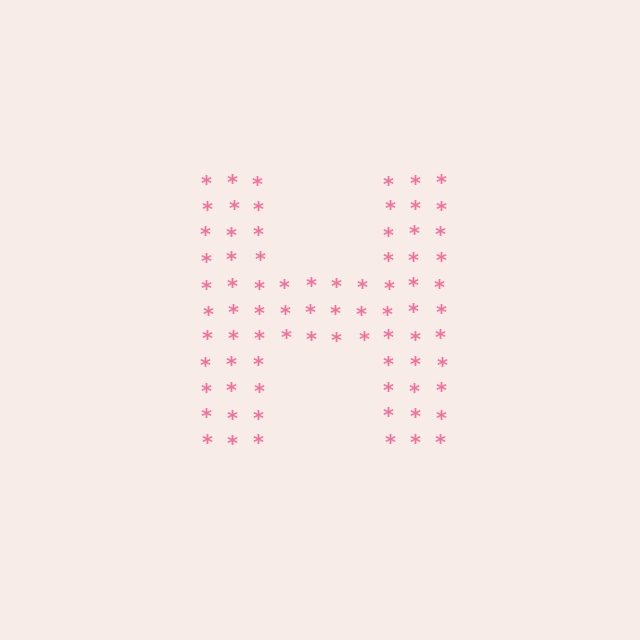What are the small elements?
The small elements are asterisks.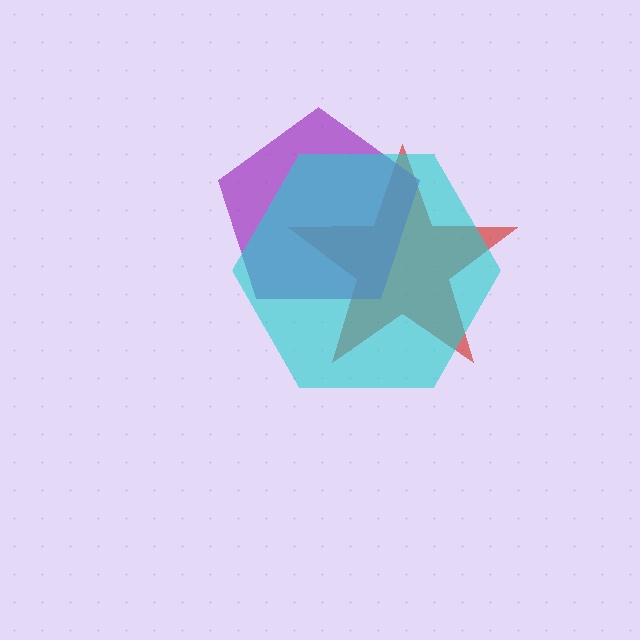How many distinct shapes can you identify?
There are 3 distinct shapes: a red star, a purple pentagon, a cyan hexagon.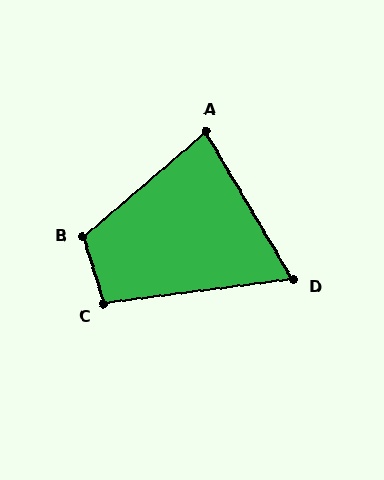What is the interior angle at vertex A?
Approximately 80 degrees (acute).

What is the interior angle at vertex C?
Approximately 100 degrees (obtuse).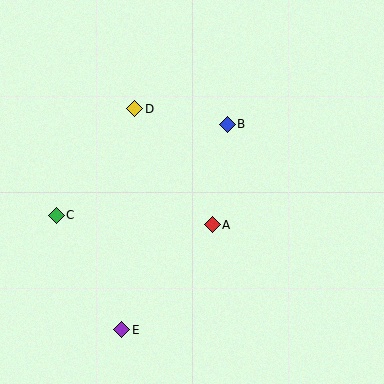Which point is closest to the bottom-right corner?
Point A is closest to the bottom-right corner.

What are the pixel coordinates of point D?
Point D is at (135, 109).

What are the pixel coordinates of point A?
Point A is at (212, 225).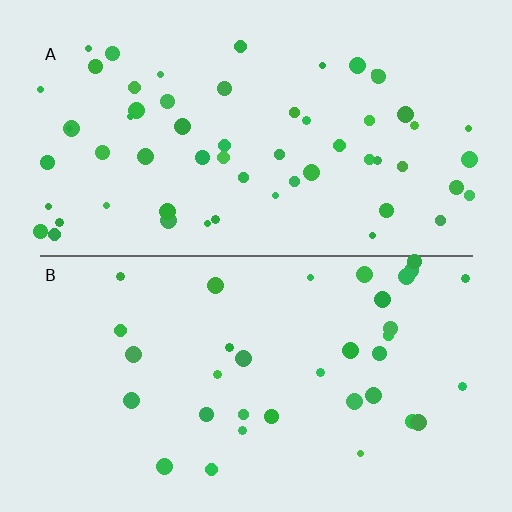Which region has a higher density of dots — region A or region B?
A (the top).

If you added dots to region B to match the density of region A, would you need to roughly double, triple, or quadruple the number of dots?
Approximately double.